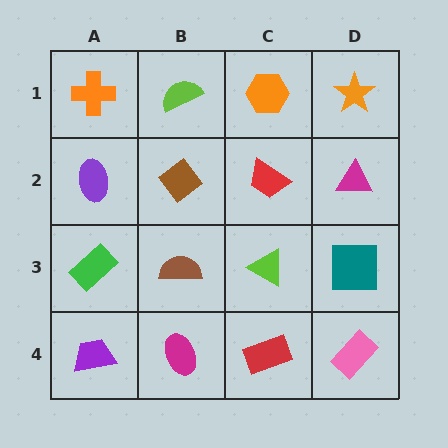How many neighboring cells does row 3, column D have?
3.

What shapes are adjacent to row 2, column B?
A lime semicircle (row 1, column B), a brown semicircle (row 3, column B), a purple ellipse (row 2, column A), a red trapezoid (row 2, column C).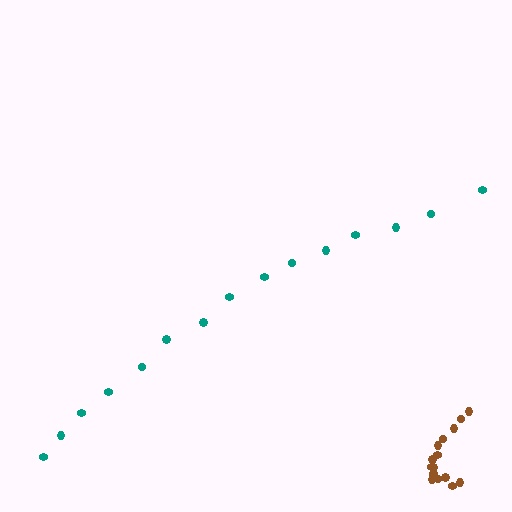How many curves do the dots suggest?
There are 2 distinct paths.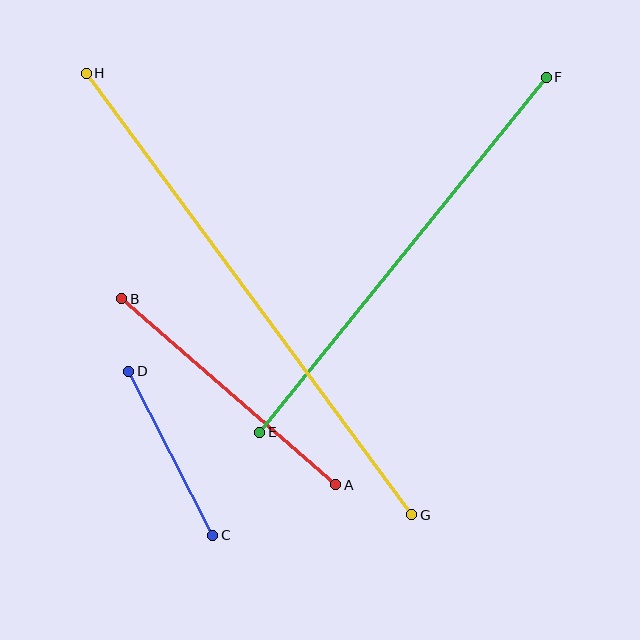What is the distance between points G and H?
The distance is approximately 549 pixels.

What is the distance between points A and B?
The distance is approximately 284 pixels.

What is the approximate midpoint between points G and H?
The midpoint is at approximately (249, 294) pixels.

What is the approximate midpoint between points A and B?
The midpoint is at approximately (229, 392) pixels.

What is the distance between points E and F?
The distance is approximately 456 pixels.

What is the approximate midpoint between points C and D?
The midpoint is at approximately (171, 453) pixels.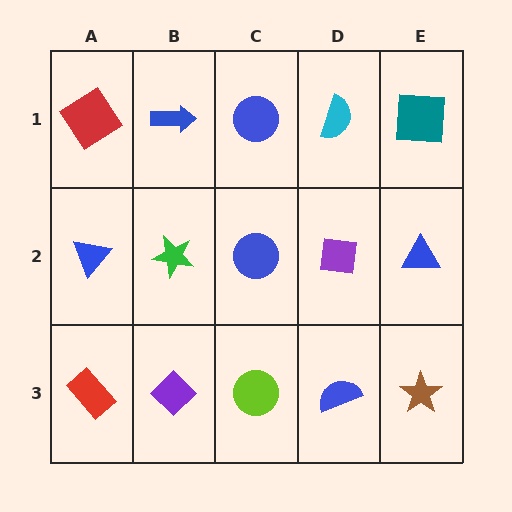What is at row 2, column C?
A blue circle.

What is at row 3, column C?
A lime circle.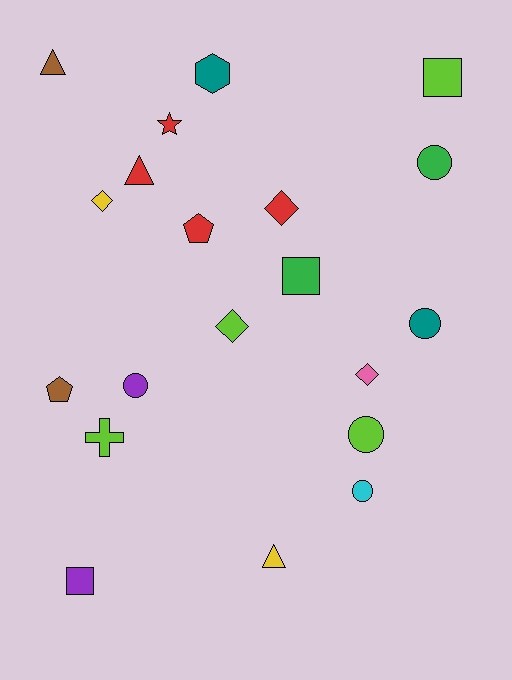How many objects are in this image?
There are 20 objects.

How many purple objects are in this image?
There are 2 purple objects.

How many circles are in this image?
There are 5 circles.